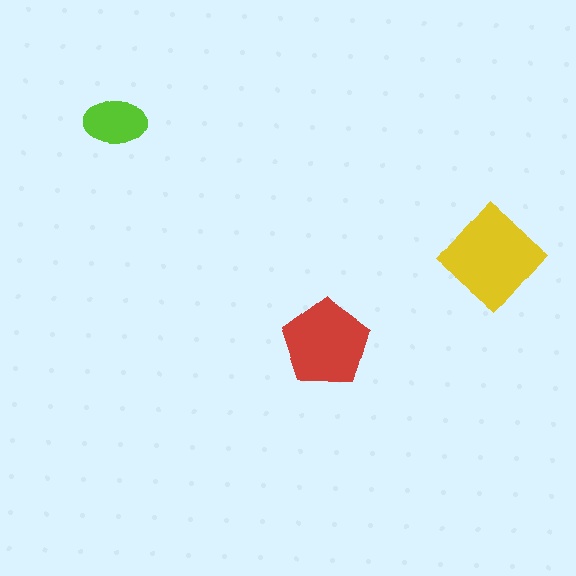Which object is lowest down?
The red pentagon is bottommost.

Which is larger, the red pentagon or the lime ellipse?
The red pentagon.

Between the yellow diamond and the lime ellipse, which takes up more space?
The yellow diamond.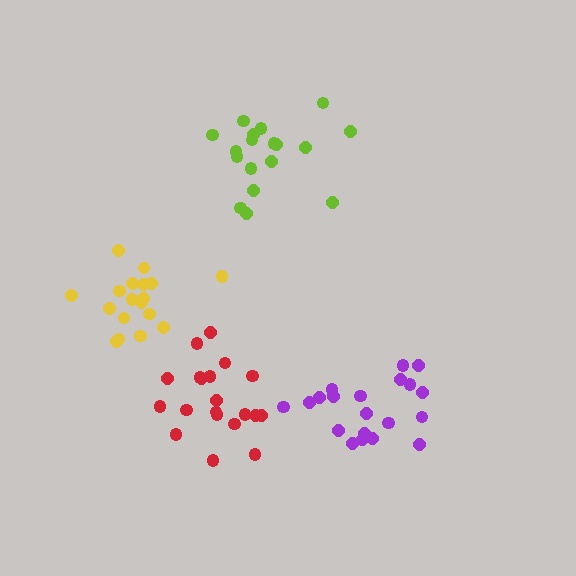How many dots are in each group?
Group 1: 18 dots, Group 2: 20 dots, Group 3: 18 dots, Group 4: 20 dots (76 total).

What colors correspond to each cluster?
The clusters are colored: lime, purple, yellow, red.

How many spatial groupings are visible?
There are 4 spatial groupings.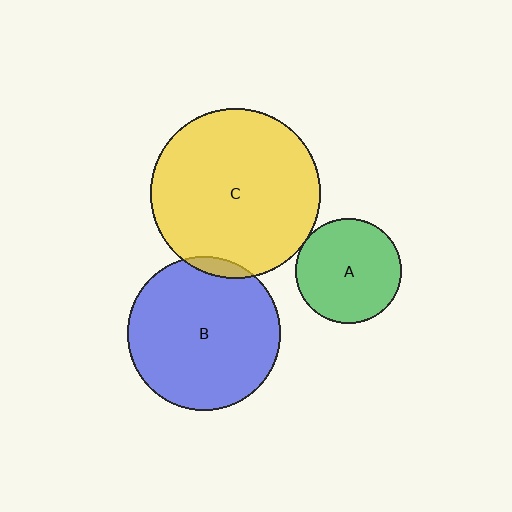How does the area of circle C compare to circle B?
Approximately 1.2 times.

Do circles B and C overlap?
Yes.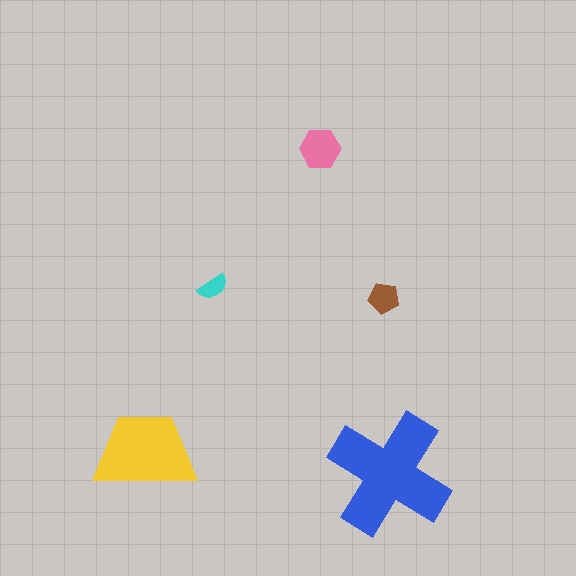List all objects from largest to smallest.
The blue cross, the yellow trapezoid, the pink hexagon, the brown pentagon, the cyan semicircle.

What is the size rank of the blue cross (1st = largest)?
1st.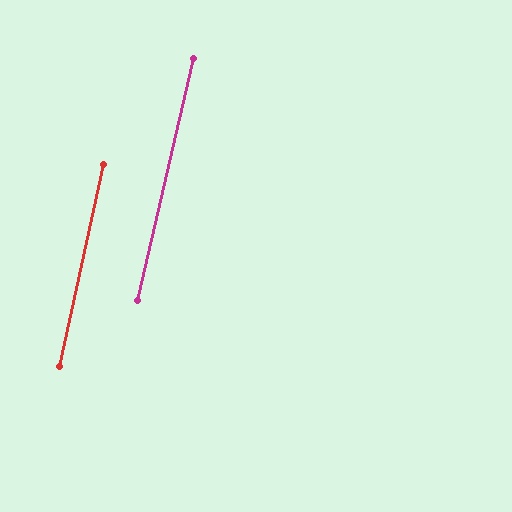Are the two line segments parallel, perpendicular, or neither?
Parallel — their directions differ by only 0.7°.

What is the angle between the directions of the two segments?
Approximately 1 degree.